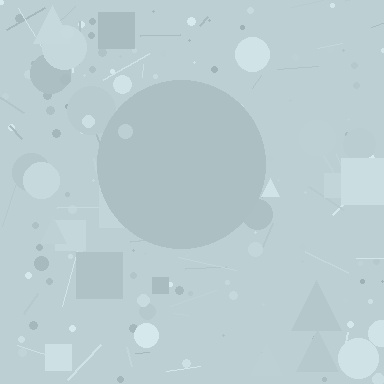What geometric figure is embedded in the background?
A circle is embedded in the background.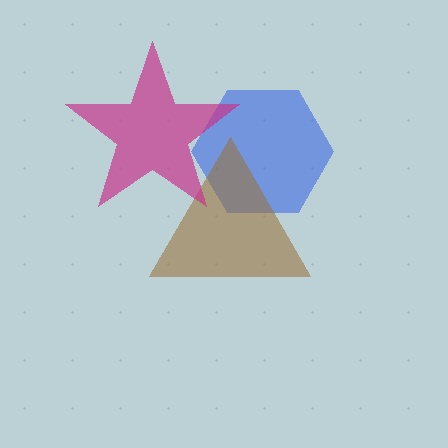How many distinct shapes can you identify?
There are 3 distinct shapes: a blue hexagon, a brown triangle, a magenta star.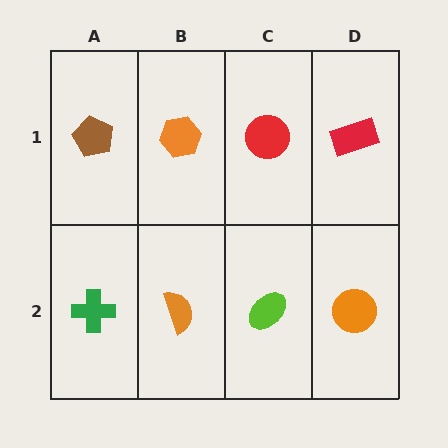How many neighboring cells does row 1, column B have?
3.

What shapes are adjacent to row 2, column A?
A brown pentagon (row 1, column A), an orange semicircle (row 2, column B).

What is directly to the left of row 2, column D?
A lime ellipse.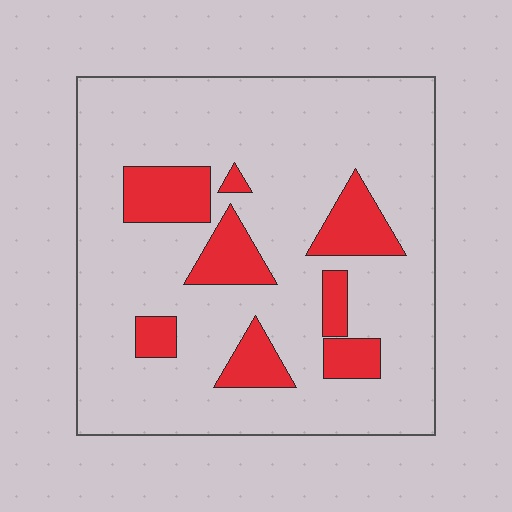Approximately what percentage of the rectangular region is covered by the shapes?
Approximately 20%.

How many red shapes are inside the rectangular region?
8.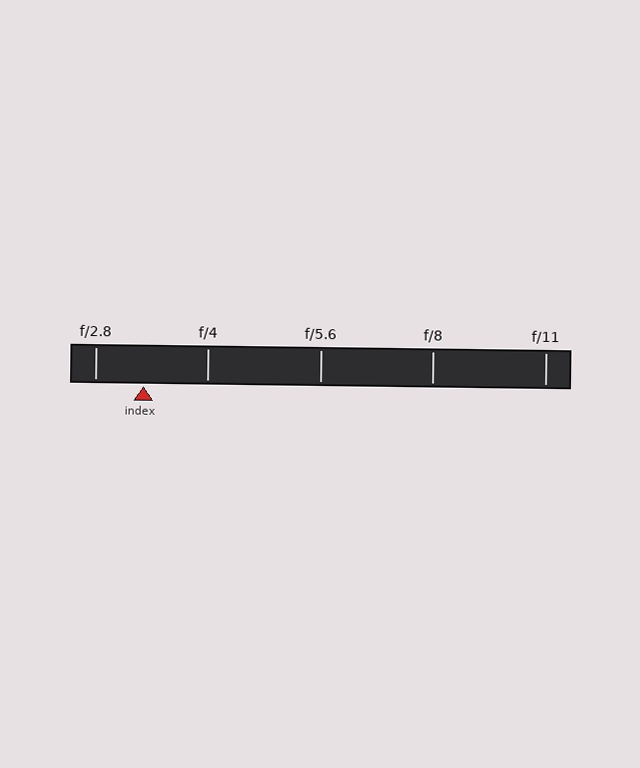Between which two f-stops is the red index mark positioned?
The index mark is between f/2.8 and f/4.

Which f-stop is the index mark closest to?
The index mark is closest to f/2.8.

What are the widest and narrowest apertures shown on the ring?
The widest aperture shown is f/2.8 and the narrowest is f/11.